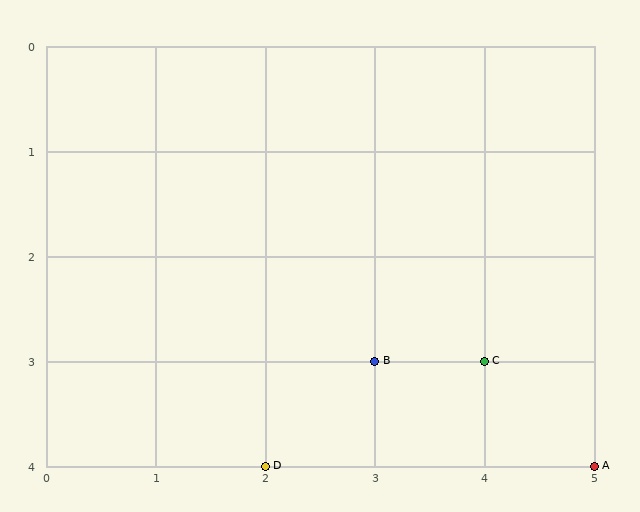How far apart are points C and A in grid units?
Points C and A are 1 column and 1 row apart (about 1.4 grid units diagonally).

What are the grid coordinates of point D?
Point D is at grid coordinates (2, 4).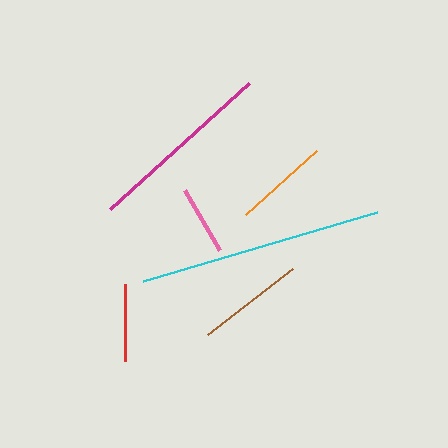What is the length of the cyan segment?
The cyan segment is approximately 244 pixels long.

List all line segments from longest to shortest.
From longest to shortest: cyan, magenta, brown, orange, red, pink.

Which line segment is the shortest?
The pink line is the shortest at approximately 69 pixels.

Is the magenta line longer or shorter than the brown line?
The magenta line is longer than the brown line.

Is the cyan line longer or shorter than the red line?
The cyan line is longer than the red line.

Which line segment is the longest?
The cyan line is the longest at approximately 244 pixels.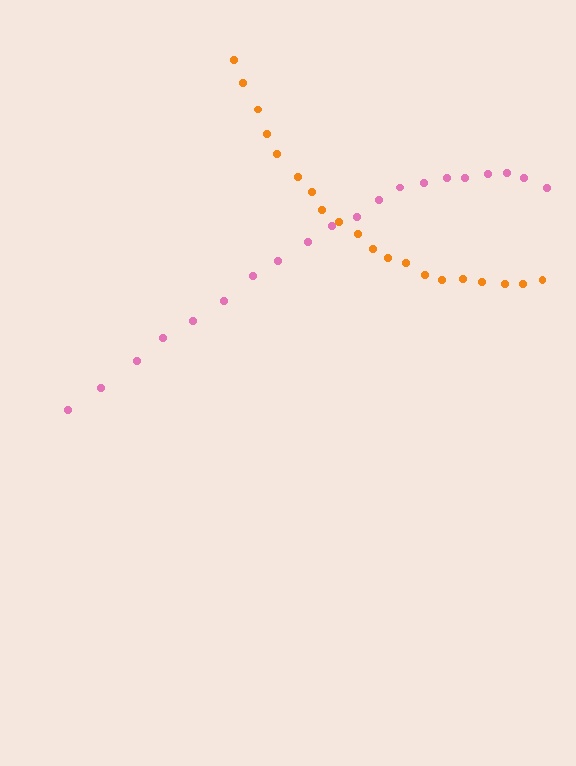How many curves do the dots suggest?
There are 2 distinct paths.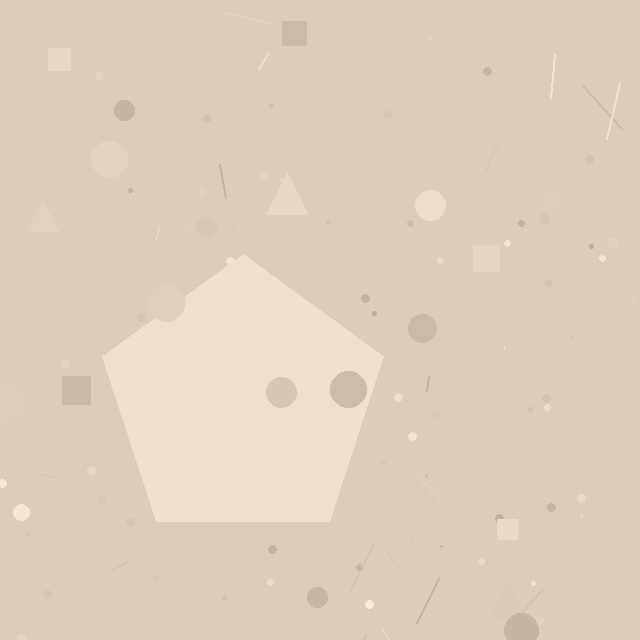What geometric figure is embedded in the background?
A pentagon is embedded in the background.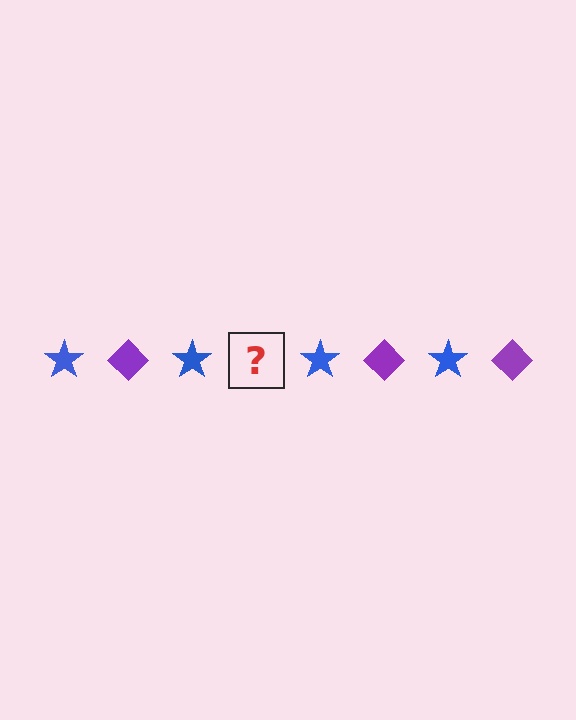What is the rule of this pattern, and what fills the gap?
The rule is that the pattern alternates between blue star and purple diamond. The gap should be filled with a purple diamond.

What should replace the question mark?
The question mark should be replaced with a purple diamond.